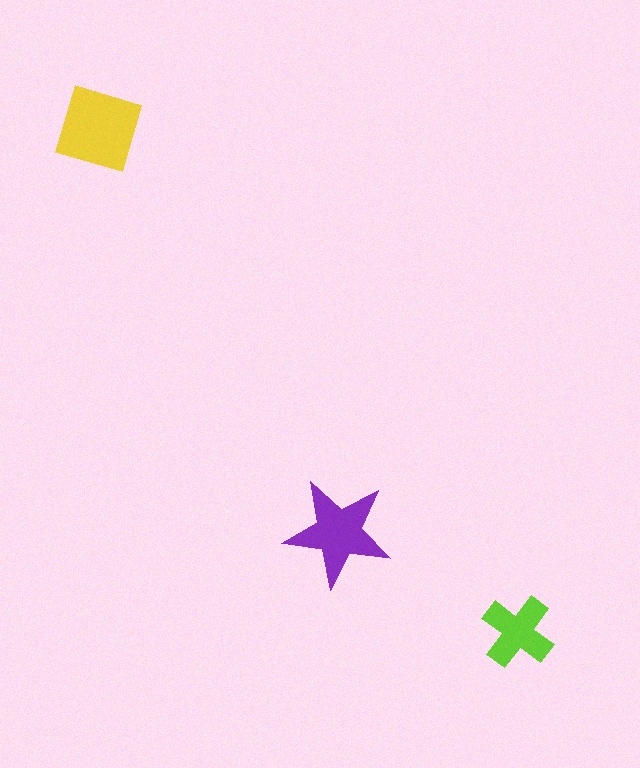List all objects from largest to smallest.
The yellow diamond, the purple star, the lime cross.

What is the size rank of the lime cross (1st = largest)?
3rd.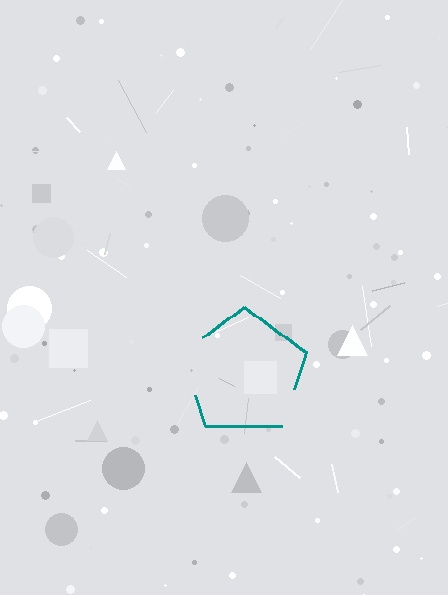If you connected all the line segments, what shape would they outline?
They would outline a pentagon.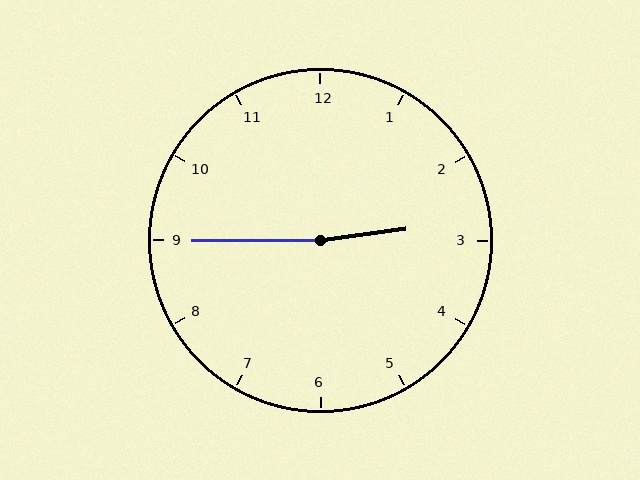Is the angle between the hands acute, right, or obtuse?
It is obtuse.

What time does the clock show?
2:45.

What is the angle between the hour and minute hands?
Approximately 172 degrees.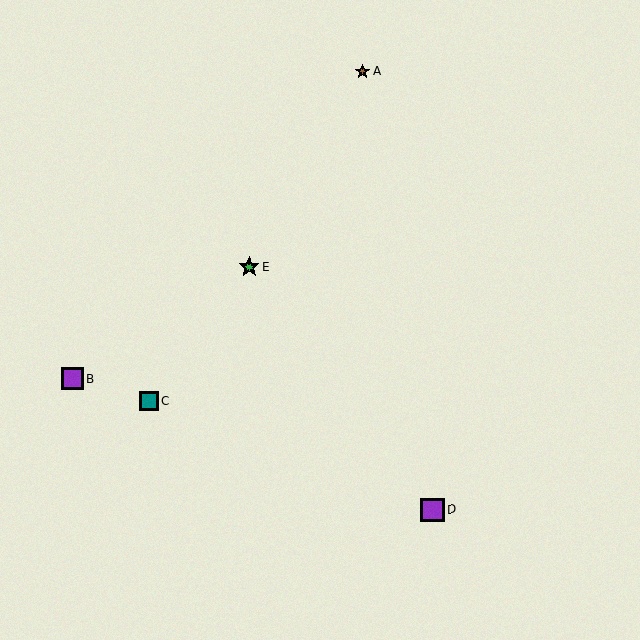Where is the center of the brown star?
The center of the brown star is at (362, 71).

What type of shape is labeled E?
Shape E is a green star.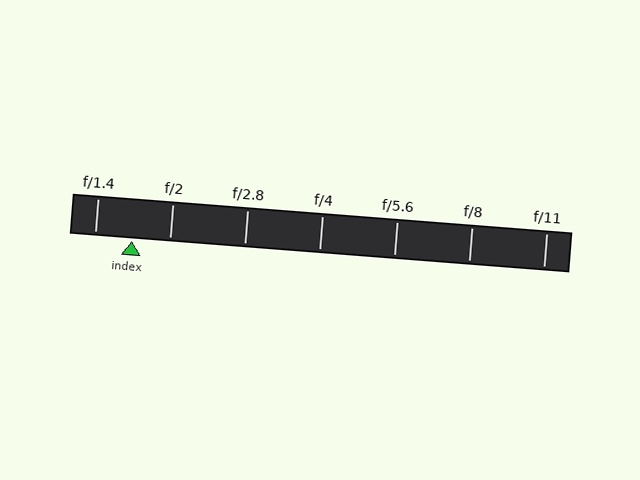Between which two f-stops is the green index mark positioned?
The index mark is between f/1.4 and f/2.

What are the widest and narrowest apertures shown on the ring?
The widest aperture shown is f/1.4 and the narrowest is f/11.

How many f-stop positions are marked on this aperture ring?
There are 7 f-stop positions marked.